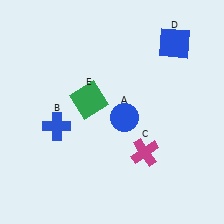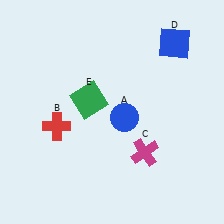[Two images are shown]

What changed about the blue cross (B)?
In Image 1, B is blue. In Image 2, it changed to red.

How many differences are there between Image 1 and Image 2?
There is 1 difference between the two images.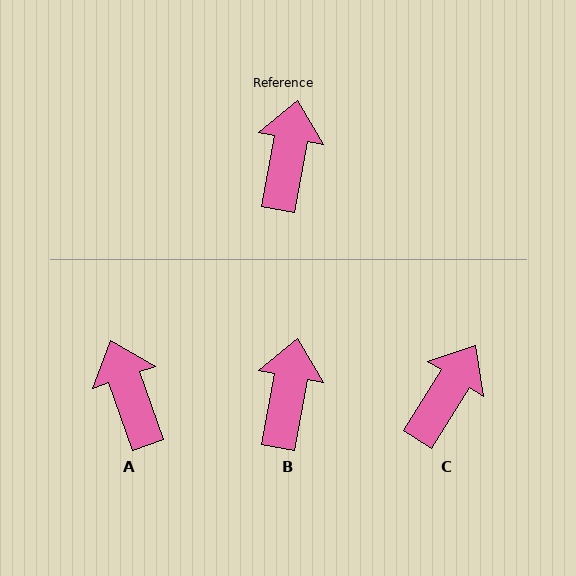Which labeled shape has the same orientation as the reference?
B.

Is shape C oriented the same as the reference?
No, it is off by about 22 degrees.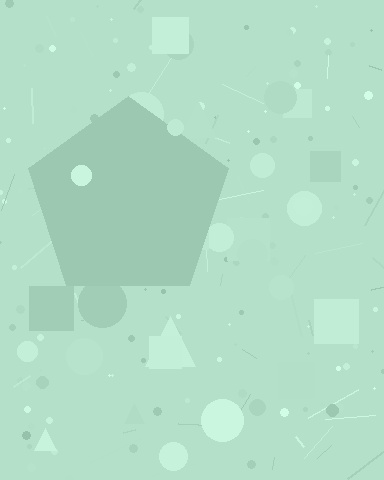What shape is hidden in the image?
A pentagon is hidden in the image.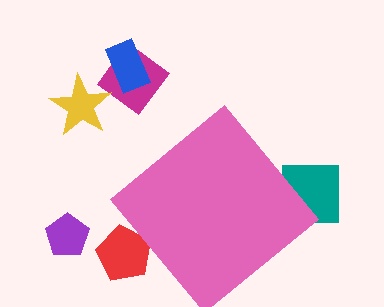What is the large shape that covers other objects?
A pink diamond.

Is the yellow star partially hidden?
No, the yellow star is fully visible.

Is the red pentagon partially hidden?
Yes, the red pentagon is partially hidden behind the pink diamond.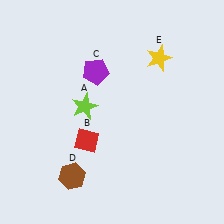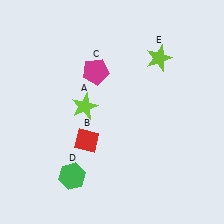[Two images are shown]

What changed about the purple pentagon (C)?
In Image 1, C is purple. In Image 2, it changed to magenta.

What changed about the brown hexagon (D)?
In Image 1, D is brown. In Image 2, it changed to green.